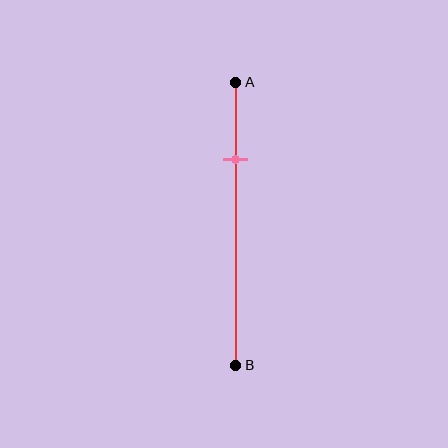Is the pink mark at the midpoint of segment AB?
No, the mark is at about 25% from A, not at the 50% midpoint.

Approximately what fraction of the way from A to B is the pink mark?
The pink mark is approximately 25% of the way from A to B.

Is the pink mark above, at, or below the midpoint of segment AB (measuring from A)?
The pink mark is above the midpoint of segment AB.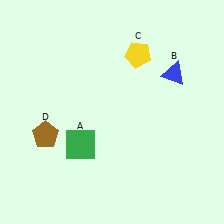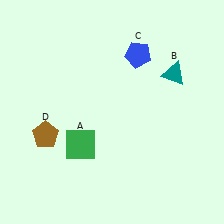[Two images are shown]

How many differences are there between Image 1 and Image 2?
There are 2 differences between the two images.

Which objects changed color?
B changed from blue to teal. C changed from yellow to blue.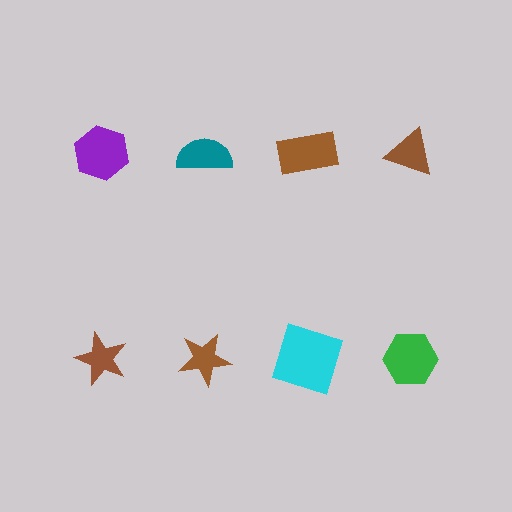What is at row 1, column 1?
A purple hexagon.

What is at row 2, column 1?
A brown star.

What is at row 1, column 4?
A brown triangle.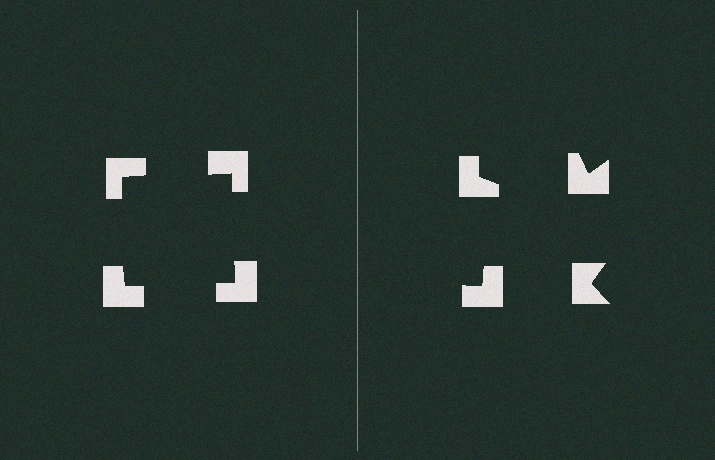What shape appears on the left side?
An illusory square.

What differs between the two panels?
The notched squares are positioned identically on both sides; only the wedge orientations differ. On the left they align to a square; on the right they are misaligned.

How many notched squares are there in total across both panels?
8 — 4 on each side.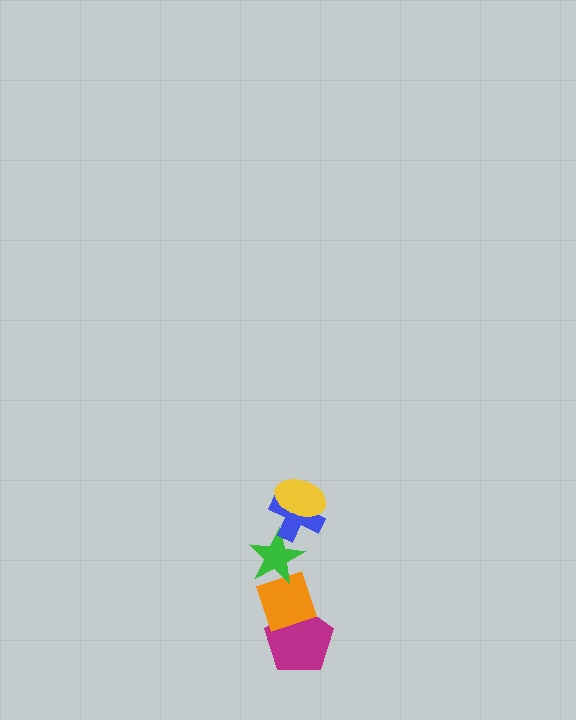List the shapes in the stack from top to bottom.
From top to bottom: the yellow ellipse, the blue cross, the green star, the orange diamond, the magenta pentagon.